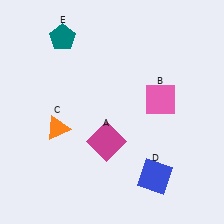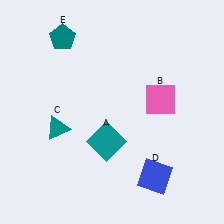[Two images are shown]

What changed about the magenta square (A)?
In Image 1, A is magenta. In Image 2, it changed to teal.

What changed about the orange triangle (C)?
In Image 1, C is orange. In Image 2, it changed to teal.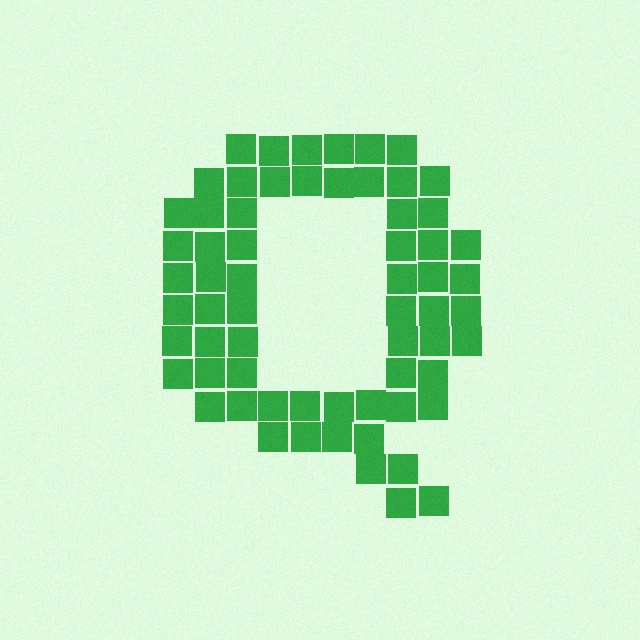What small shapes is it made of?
It is made of small squares.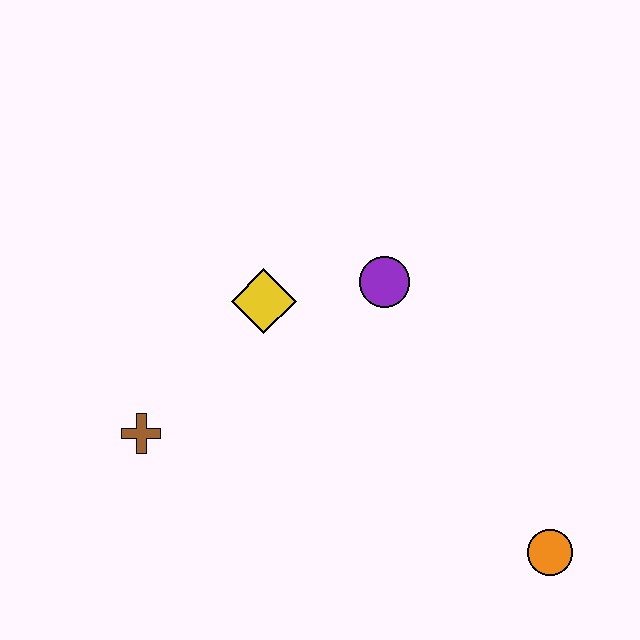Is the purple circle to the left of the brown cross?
No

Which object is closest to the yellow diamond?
The purple circle is closest to the yellow diamond.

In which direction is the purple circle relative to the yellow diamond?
The purple circle is to the right of the yellow diamond.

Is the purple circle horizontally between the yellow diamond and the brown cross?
No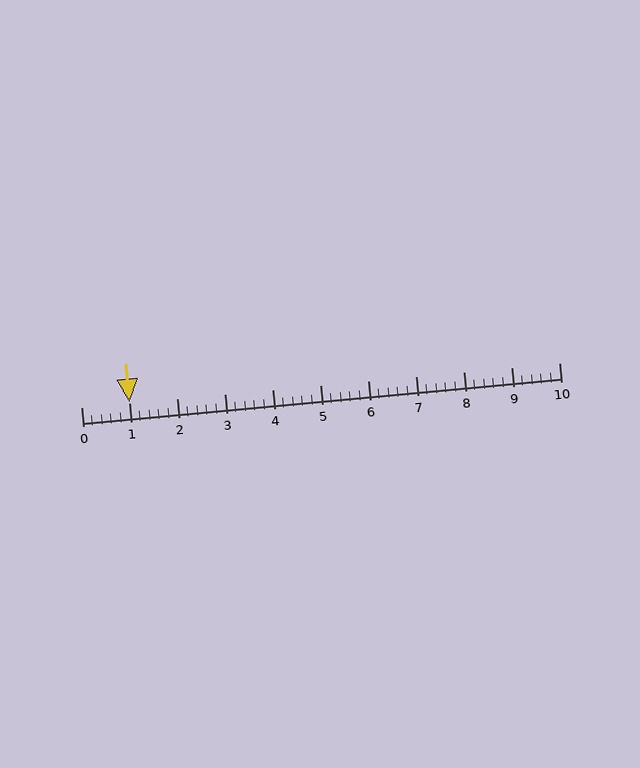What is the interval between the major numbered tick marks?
The major tick marks are spaced 1 units apart.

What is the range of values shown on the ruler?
The ruler shows values from 0 to 10.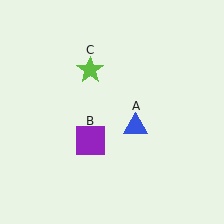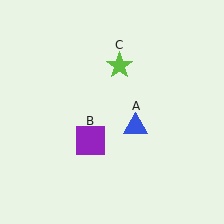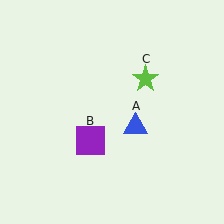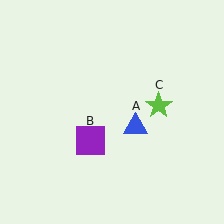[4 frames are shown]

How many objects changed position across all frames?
1 object changed position: lime star (object C).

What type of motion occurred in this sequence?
The lime star (object C) rotated clockwise around the center of the scene.